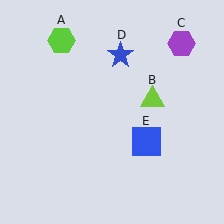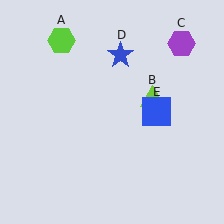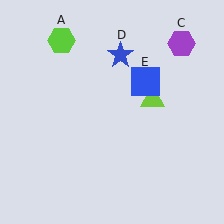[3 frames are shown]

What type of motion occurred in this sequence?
The blue square (object E) rotated counterclockwise around the center of the scene.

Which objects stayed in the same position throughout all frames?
Lime hexagon (object A) and lime triangle (object B) and purple hexagon (object C) and blue star (object D) remained stationary.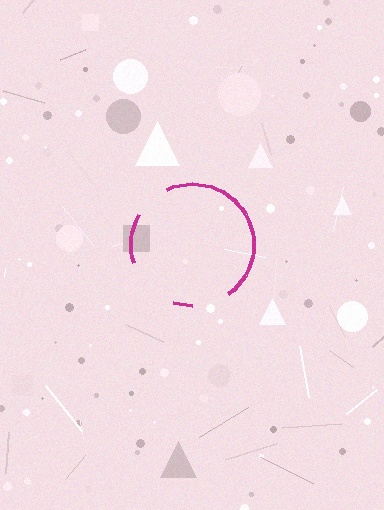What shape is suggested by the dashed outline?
The dashed outline suggests a circle.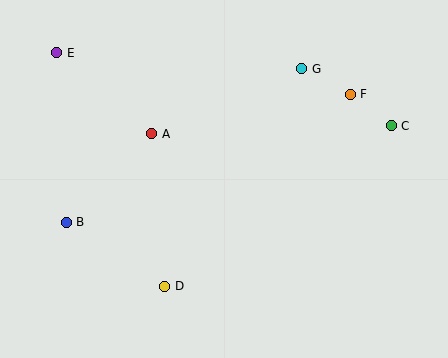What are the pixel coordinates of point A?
Point A is at (152, 134).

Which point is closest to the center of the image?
Point A at (152, 134) is closest to the center.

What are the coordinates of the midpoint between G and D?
The midpoint between G and D is at (233, 177).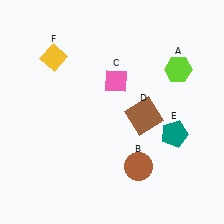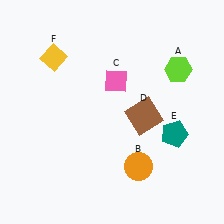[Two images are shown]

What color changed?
The circle (B) changed from brown in Image 1 to orange in Image 2.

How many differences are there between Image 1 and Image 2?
There is 1 difference between the two images.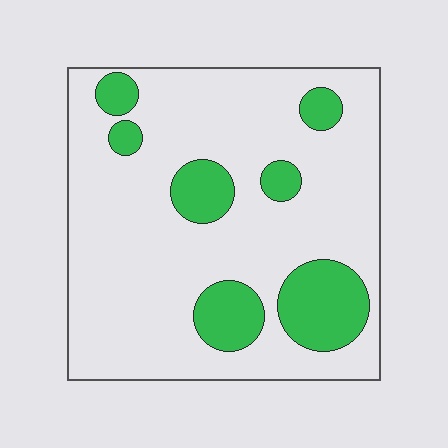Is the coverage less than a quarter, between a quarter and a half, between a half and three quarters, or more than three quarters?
Less than a quarter.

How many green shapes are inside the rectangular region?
7.